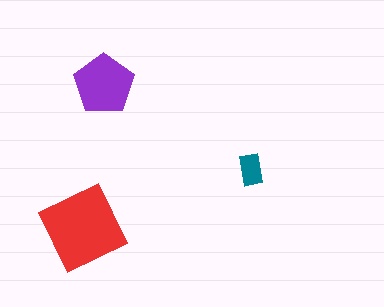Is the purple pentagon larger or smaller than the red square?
Smaller.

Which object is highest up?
The purple pentagon is topmost.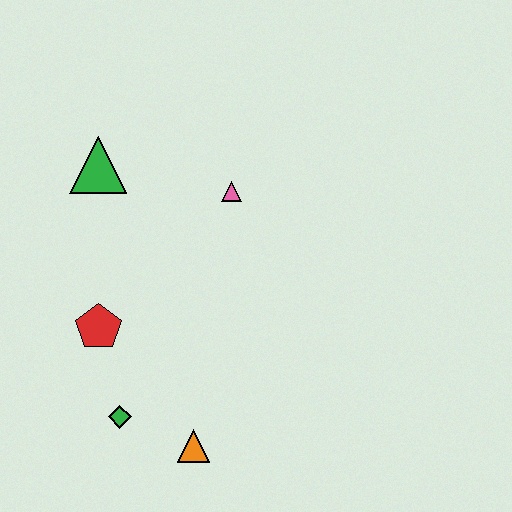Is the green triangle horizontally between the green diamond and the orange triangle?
No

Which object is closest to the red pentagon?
The green diamond is closest to the red pentagon.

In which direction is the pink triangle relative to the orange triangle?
The pink triangle is above the orange triangle.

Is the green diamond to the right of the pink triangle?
No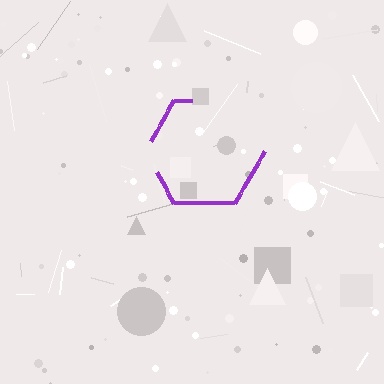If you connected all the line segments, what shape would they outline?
They would outline a hexagon.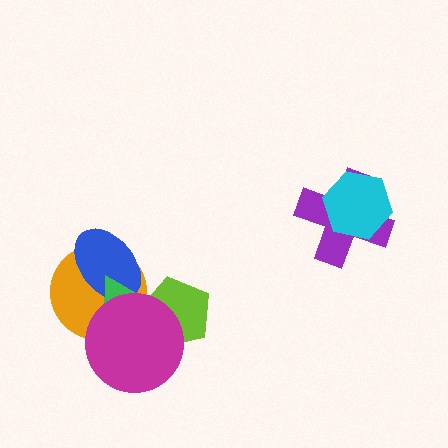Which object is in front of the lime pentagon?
The magenta circle is in front of the lime pentagon.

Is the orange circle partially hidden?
Yes, it is partially covered by another shape.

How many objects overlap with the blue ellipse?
2 objects overlap with the blue ellipse.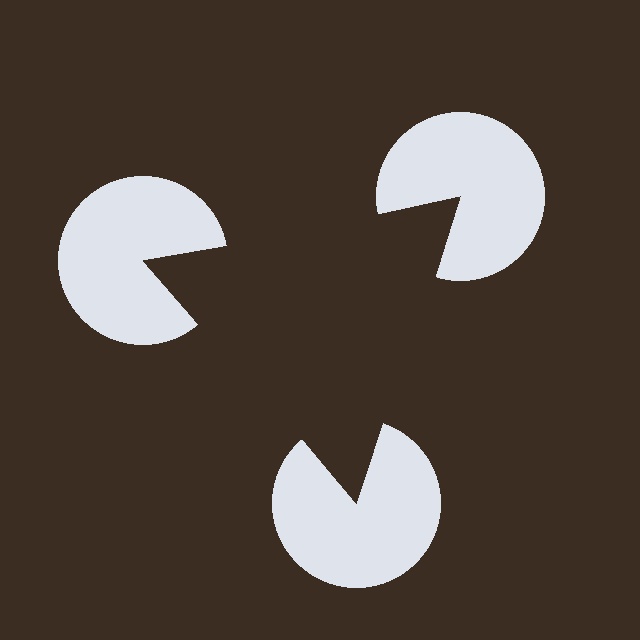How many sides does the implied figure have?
3 sides.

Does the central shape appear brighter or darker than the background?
It typically appears slightly darker than the background, even though no actual brightness change is drawn.